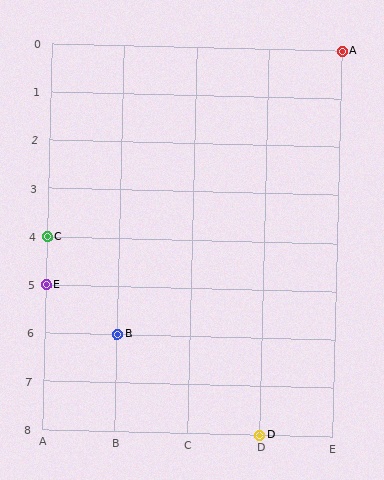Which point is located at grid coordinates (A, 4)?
Point C is at (A, 4).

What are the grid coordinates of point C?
Point C is at grid coordinates (A, 4).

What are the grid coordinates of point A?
Point A is at grid coordinates (E, 0).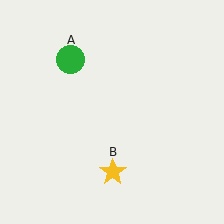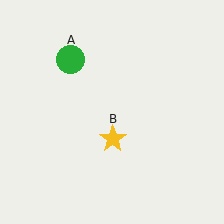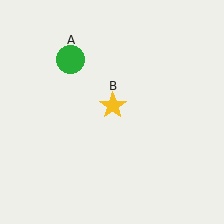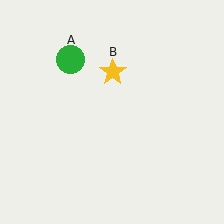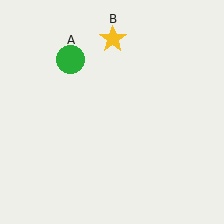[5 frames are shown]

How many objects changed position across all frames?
1 object changed position: yellow star (object B).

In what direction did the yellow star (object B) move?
The yellow star (object B) moved up.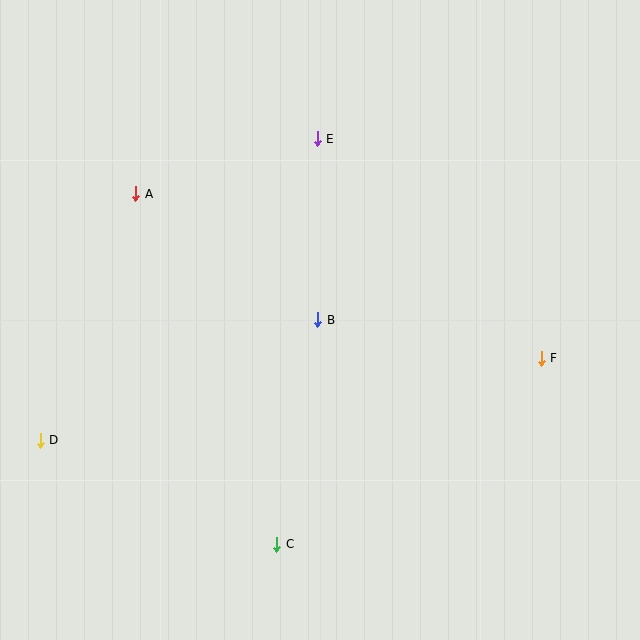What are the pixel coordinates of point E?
Point E is at (317, 139).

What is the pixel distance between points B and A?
The distance between B and A is 221 pixels.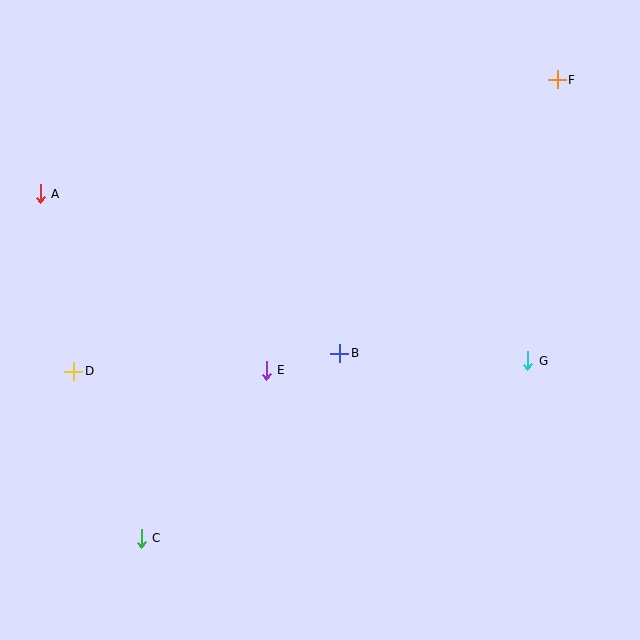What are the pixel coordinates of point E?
Point E is at (266, 370).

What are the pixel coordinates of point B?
Point B is at (340, 353).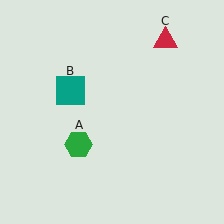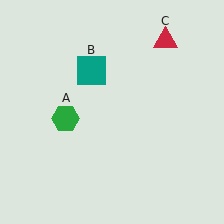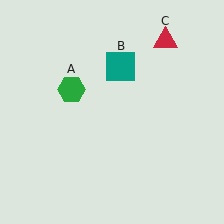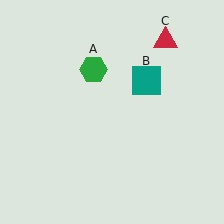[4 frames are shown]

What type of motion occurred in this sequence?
The green hexagon (object A), teal square (object B) rotated clockwise around the center of the scene.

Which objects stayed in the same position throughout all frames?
Red triangle (object C) remained stationary.